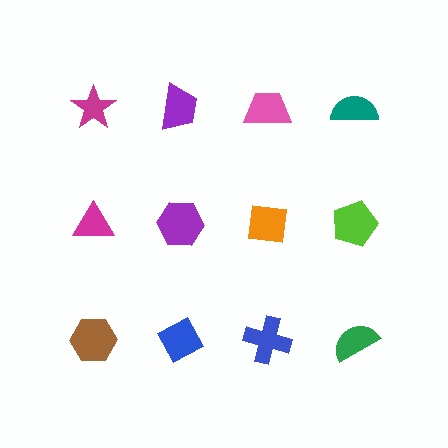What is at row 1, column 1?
A magenta star.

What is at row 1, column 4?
A teal semicircle.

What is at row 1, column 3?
A pink trapezoid.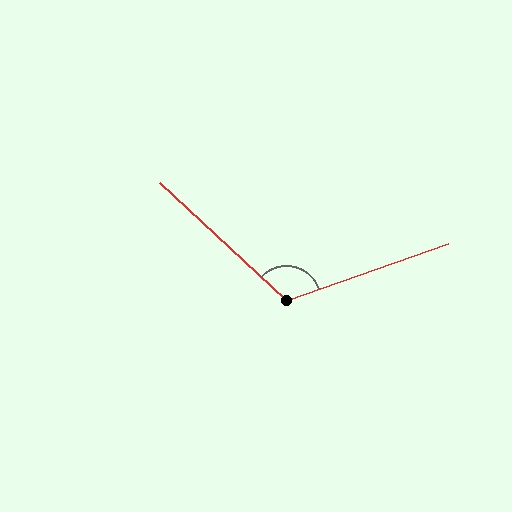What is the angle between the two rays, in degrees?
Approximately 118 degrees.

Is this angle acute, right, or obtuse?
It is obtuse.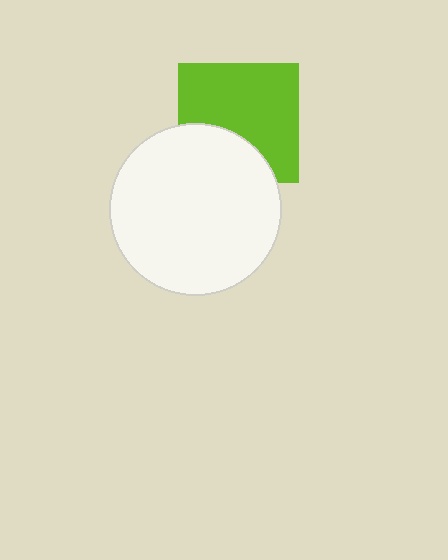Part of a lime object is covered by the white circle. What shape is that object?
It is a square.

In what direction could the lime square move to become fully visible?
The lime square could move up. That would shift it out from behind the white circle entirely.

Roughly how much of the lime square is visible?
Most of it is visible (roughly 68%).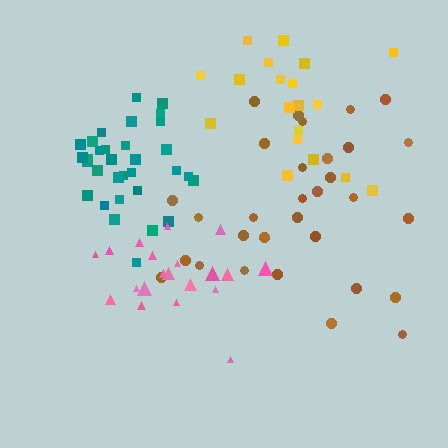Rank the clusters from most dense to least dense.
teal, pink, brown, yellow.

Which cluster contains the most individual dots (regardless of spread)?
Teal (32).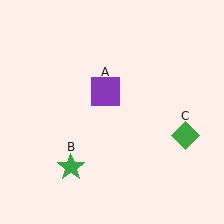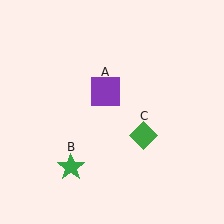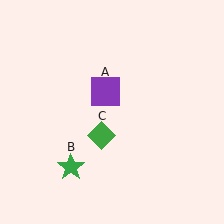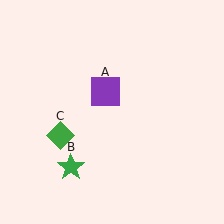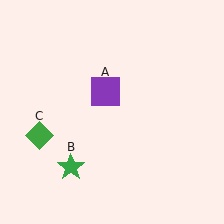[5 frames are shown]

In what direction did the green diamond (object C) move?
The green diamond (object C) moved left.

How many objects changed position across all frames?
1 object changed position: green diamond (object C).